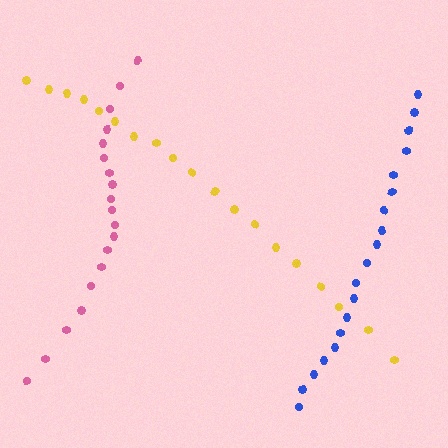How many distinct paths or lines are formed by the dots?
There are 3 distinct paths.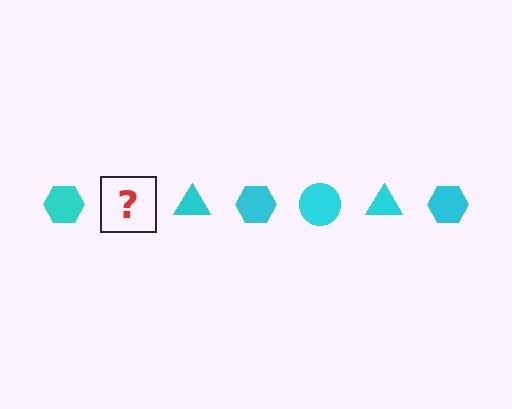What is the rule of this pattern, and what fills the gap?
The rule is that the pattern cycles through hexagon, circle, triangle shapes in cyan. The gap should be filled with a cyan circle.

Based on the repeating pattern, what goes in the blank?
The blank should be a cyan circle.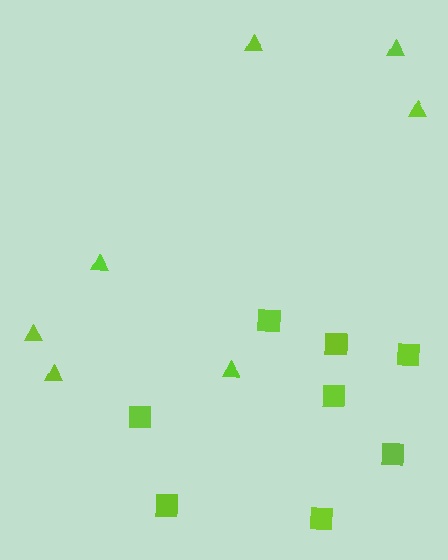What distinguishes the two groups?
There are 2 groups: one group of triangles (7) and one group of squares (8).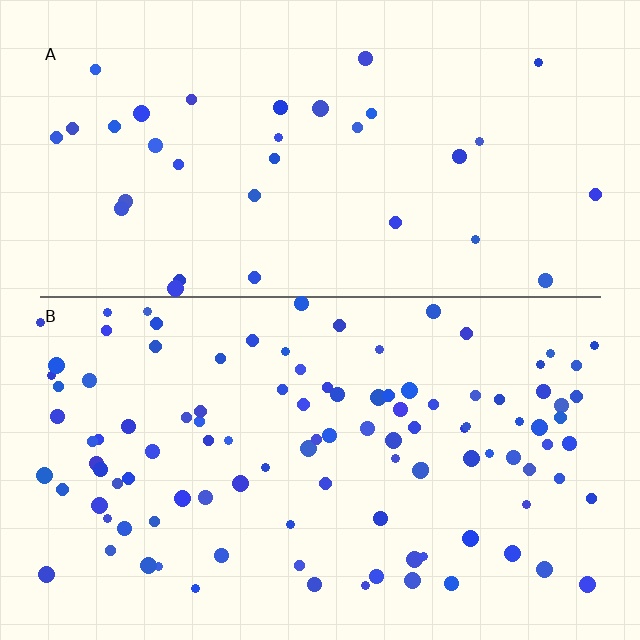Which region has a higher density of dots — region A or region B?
B (the bottom).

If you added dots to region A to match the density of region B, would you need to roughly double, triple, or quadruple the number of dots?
Approximately triple.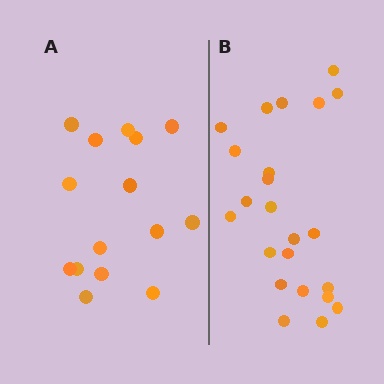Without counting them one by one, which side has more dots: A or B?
Region B (the right region) has more dots.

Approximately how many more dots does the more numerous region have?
Region B has roughly 8 or so more dots than region A.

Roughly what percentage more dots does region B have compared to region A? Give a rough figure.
About 55% more.